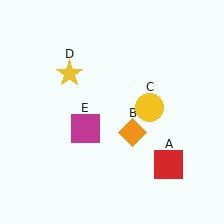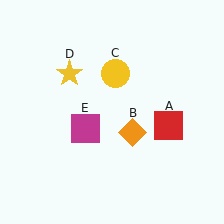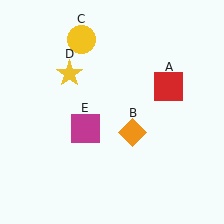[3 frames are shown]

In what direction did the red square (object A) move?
The red square (object A) moved up.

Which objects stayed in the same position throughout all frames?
Orange diamond (object B) and yellow star (object D) and magenta square (object E) remained stationary.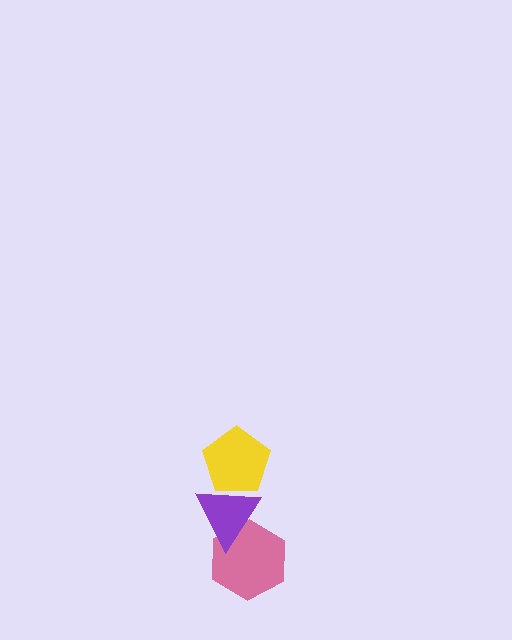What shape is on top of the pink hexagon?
The purple triangle is on top of the pink hexagon.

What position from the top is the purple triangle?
The purple triangle is 2nd from the top.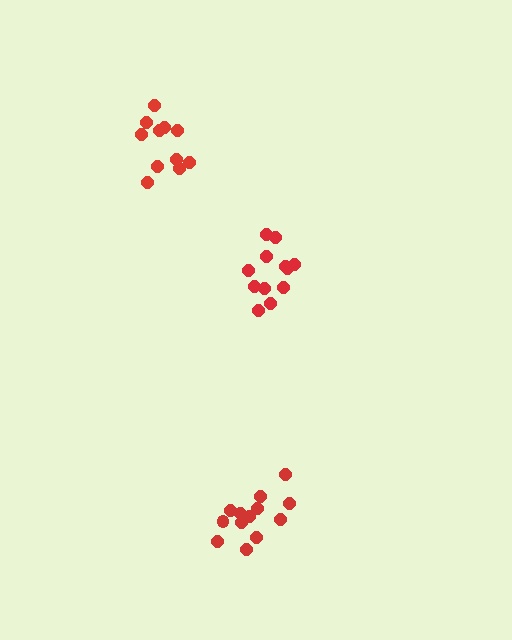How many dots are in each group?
Group 1: 12 dots, Group 2: 11 dots, Group 3: 13 dots (36 total).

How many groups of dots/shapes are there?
There are 3 groups.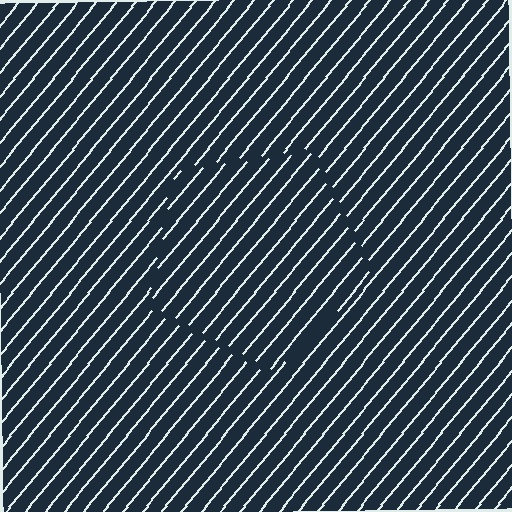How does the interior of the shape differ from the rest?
The interior of the shape contains the same grating, shifted by half a period — the contour is defined by the phase discontinuity where line-ends from the inner and outer gratings abut.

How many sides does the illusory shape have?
5 sides — the line-ends trace a pentagon.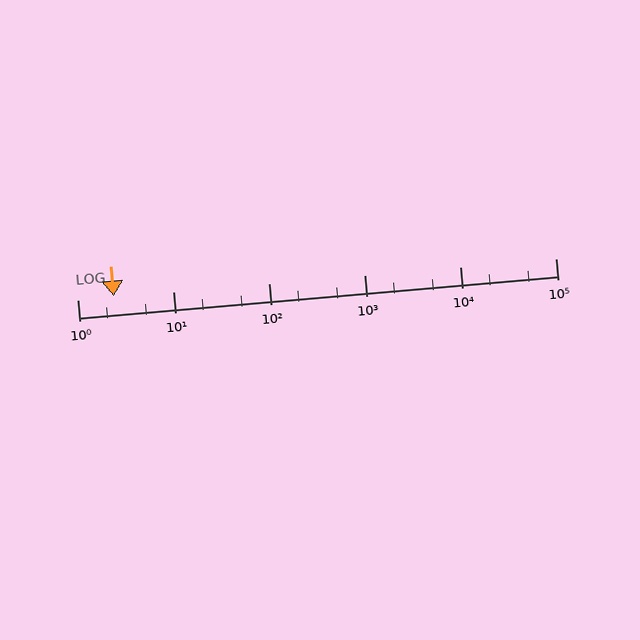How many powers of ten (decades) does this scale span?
The scale spans 5 decades, from 1 to 100000.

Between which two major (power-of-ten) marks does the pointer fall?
The pointer is between 1 and 10.